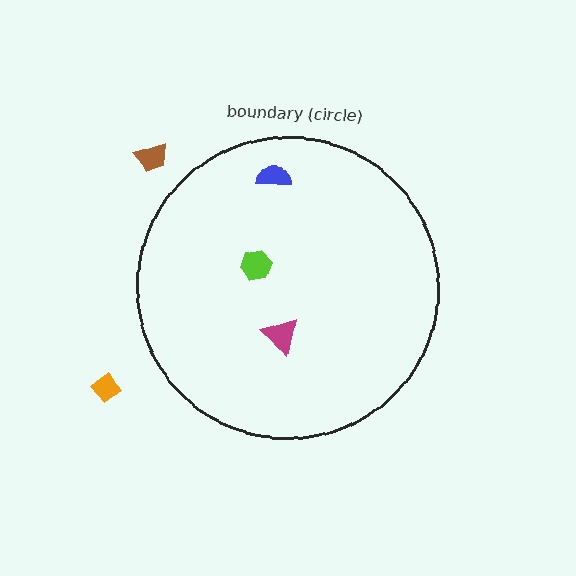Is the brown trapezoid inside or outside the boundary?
Outside.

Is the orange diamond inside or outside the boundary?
Outside.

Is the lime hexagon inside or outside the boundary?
Inside.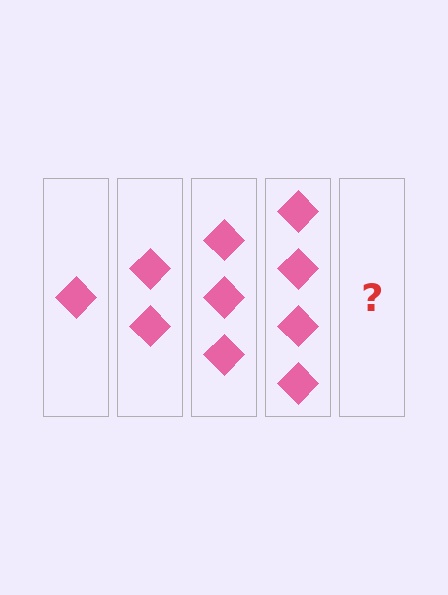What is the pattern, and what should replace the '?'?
The pattern is that each step adds one more diamond. The '?' should be 5 diamonds.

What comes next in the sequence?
The next element should be 5 diamonds.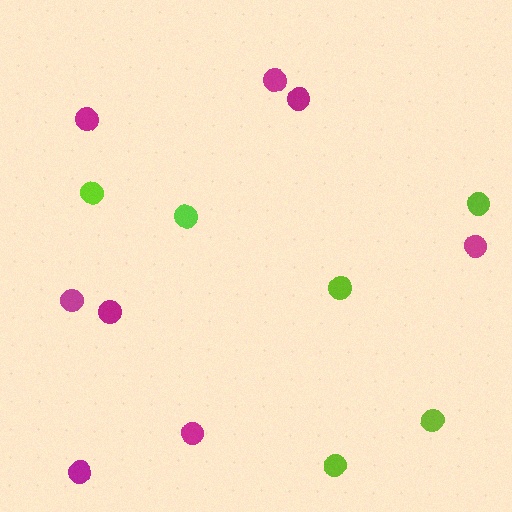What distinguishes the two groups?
There are 2 groups: one group of magenta circles (8) and one group of lime circles (6).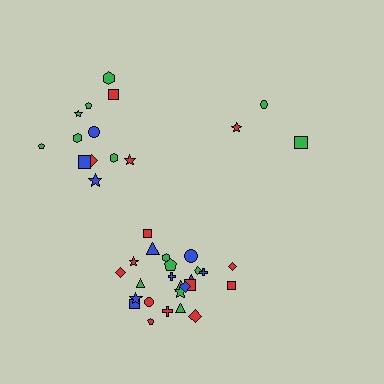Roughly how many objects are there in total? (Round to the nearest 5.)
Roughly 40 objects in total.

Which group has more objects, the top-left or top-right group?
The top-left group.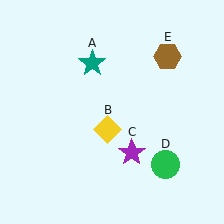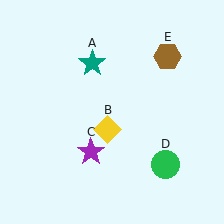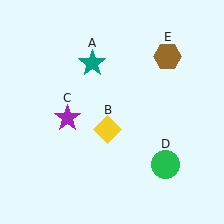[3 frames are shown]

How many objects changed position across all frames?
1 object changed position: purple star (object C).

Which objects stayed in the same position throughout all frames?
Teal star (object A) and yellow diamond (object B) and green circle (object D) and brown hexagon (object E) remained stationary.